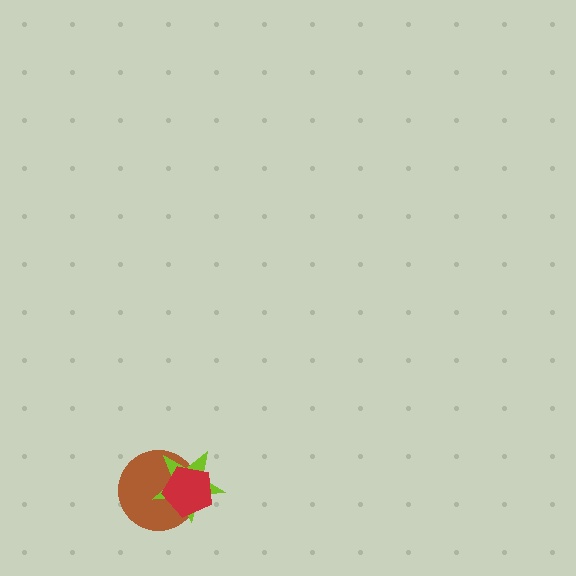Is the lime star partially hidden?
Yes, it is partially covered by another shape.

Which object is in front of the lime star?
The red pentagon is in front of the lime star.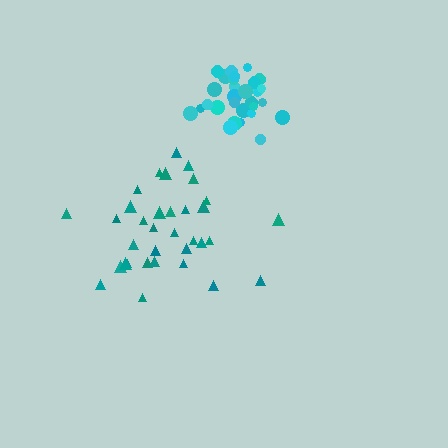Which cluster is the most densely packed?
Cyan.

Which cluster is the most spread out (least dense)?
Teal.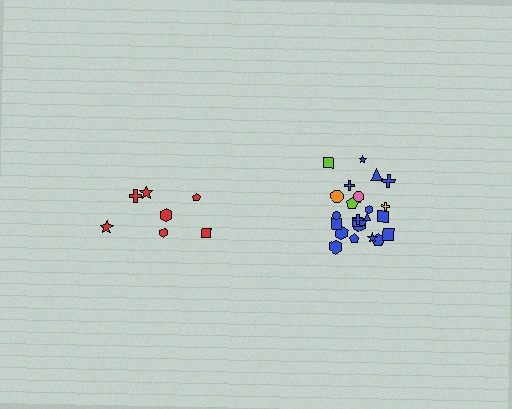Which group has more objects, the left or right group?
The right group.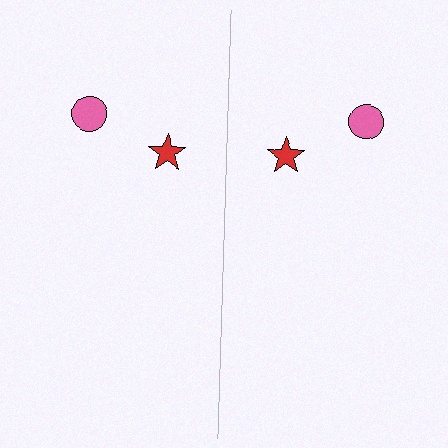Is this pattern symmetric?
Yes, this pattern has bilateral (reflection) symmetry.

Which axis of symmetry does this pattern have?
The pattern has a vertical axis of symmetry running through the center of the image.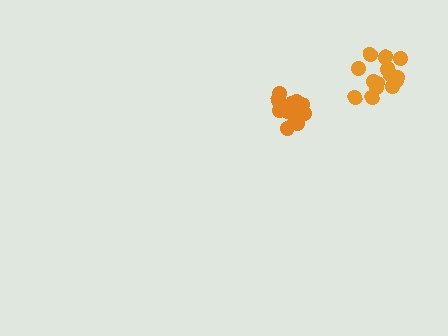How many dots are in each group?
Group 1: 14 dots, Group 2: 14 dots (28 total).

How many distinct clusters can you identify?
There are 2 distinct clusters.